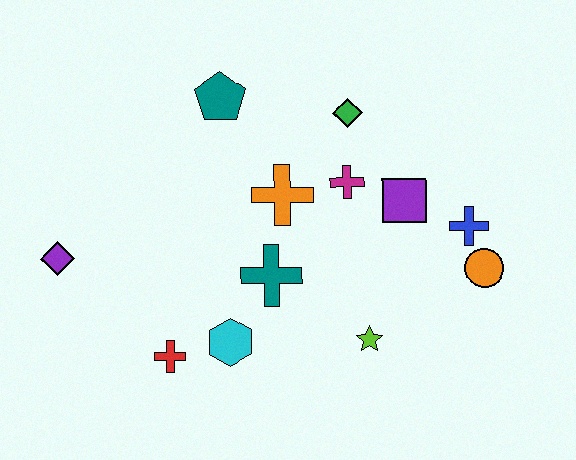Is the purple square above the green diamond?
No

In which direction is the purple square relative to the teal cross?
The purple square is to the right of the teal cross.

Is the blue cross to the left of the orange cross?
No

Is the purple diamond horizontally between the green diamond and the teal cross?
No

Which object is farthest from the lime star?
The purple diamond is farthest from the lime star.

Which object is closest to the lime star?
The teal cross is closest to the lime star.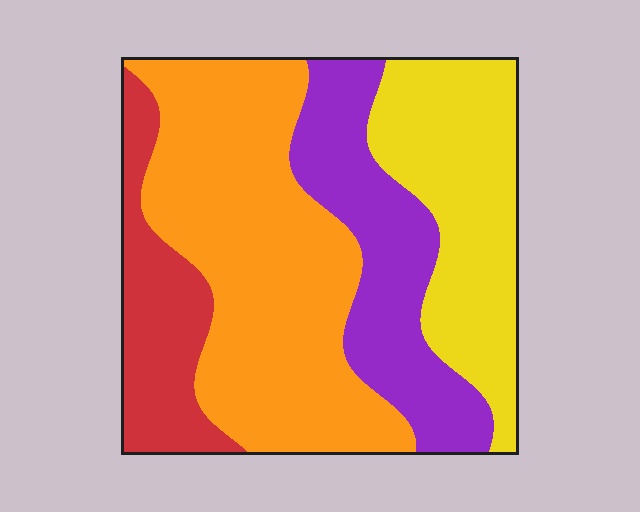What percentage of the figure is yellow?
Yellow covers 24% of the figure.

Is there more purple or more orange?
Orange.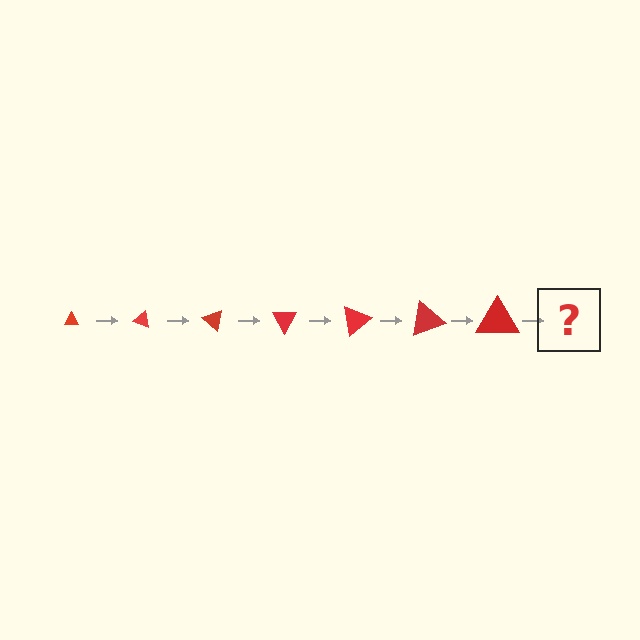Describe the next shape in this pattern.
It should be a triangle, larger than the previous one and rotated 140 degrees from the start.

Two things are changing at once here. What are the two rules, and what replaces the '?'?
The two rules are that the triangle grows larger each step and it rotates 20 degrees each step. The '?' should be a triangle, larger than the previous one and rotated 140 degrees from the start.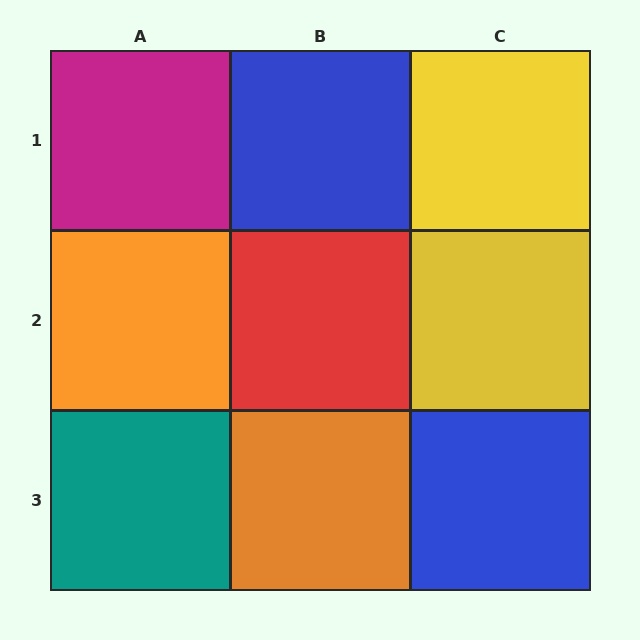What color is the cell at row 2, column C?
Yellow.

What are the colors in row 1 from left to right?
Magenta, blue, yellow.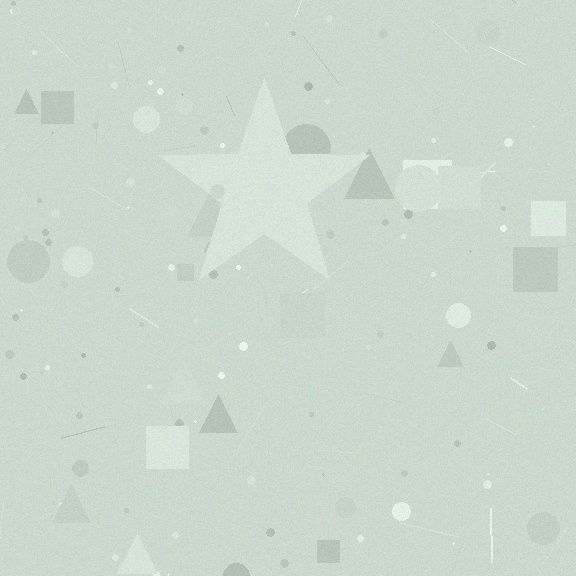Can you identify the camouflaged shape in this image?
The camouflaged shape is a star.